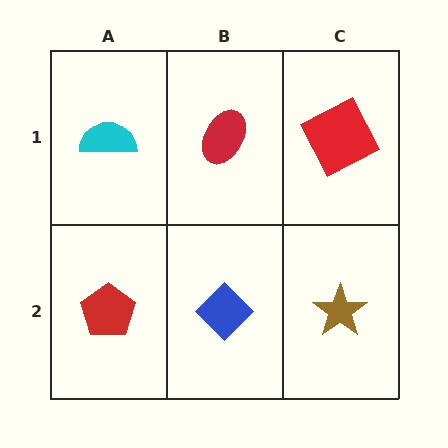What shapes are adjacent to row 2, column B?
A red ellipse (row 1, column B), a red pentagon (row 2, column A), a brown star (row 2, column C).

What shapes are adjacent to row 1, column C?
A brown star (row 2, column C), a red ellipse (row 1, column B).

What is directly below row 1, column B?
A blue diamond.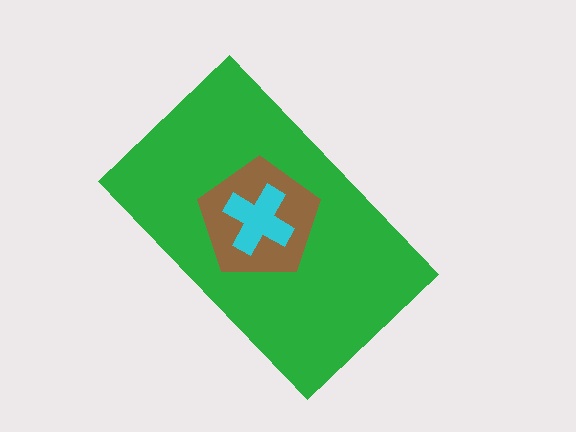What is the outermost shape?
The green rectangle.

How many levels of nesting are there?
3.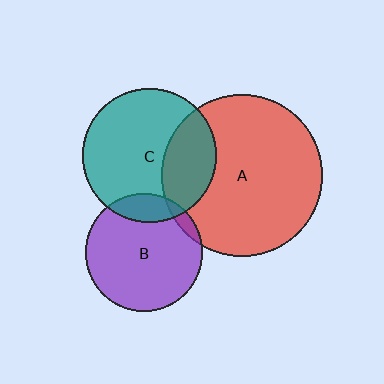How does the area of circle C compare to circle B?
Approximately 1.3 times.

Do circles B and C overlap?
Yes.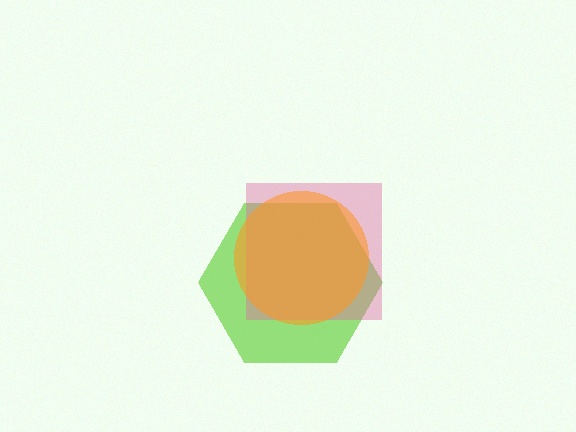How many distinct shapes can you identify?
There are 3 distinct shapes: a lime hexagon, a pink square, an orange circle.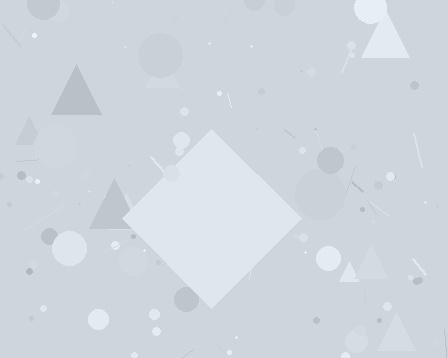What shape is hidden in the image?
A diamond is hidden in the image.